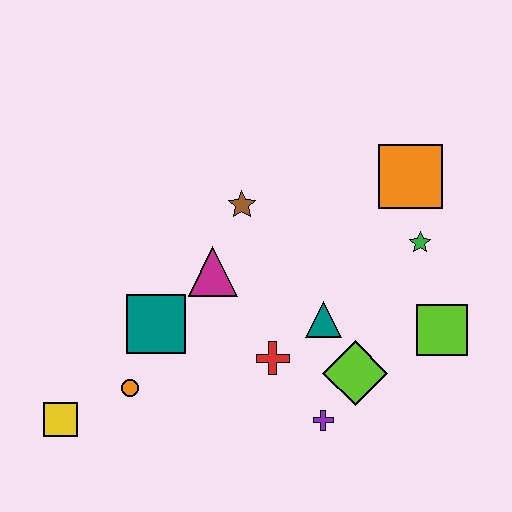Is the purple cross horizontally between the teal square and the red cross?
No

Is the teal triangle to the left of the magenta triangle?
No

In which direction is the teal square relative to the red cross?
The teal square is to the left of the red cross.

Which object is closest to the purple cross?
The lime diamond is closest to the purple cross.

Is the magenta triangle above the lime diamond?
Yes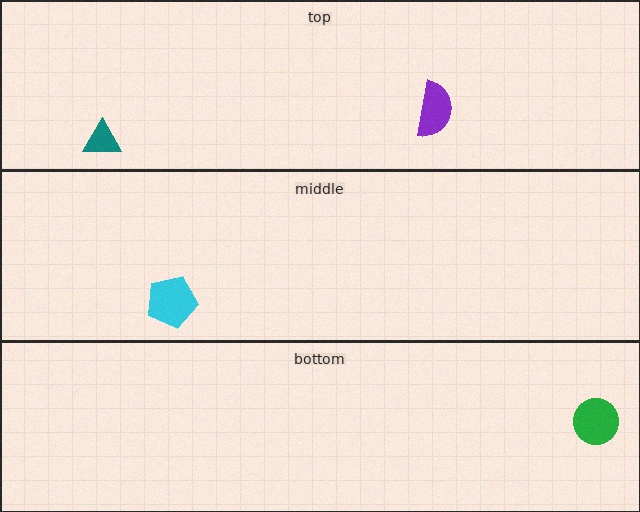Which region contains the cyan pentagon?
The middle region.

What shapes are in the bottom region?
The green circle.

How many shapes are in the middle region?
1.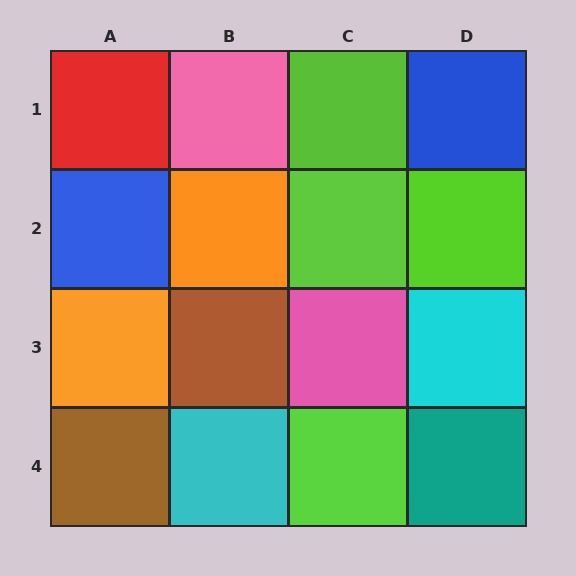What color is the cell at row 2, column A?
Blue.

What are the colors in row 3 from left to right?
Orange, brown, pink, cyan.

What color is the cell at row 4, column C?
Lime.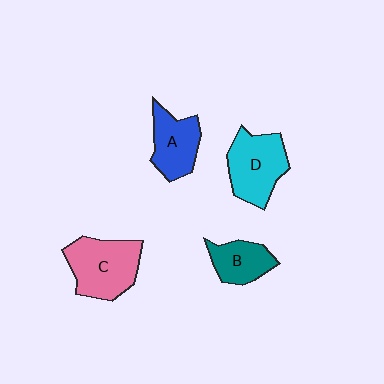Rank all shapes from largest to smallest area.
From largest to smallest: C (pink), D (cyan), A (blue), B (teal).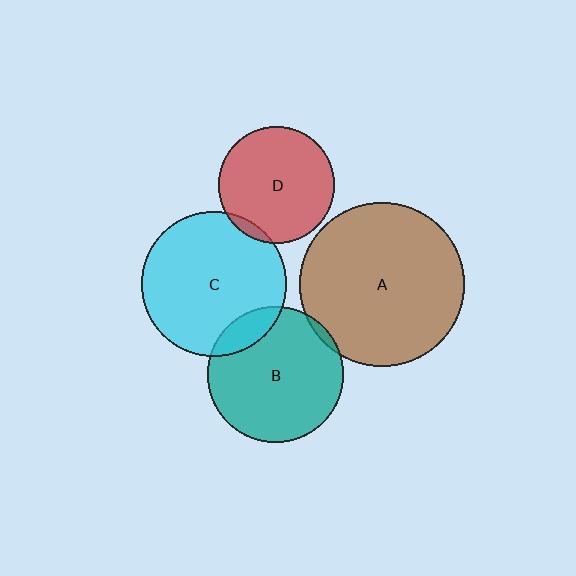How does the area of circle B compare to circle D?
Approximately 1.4 times.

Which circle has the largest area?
Circle A (brown).